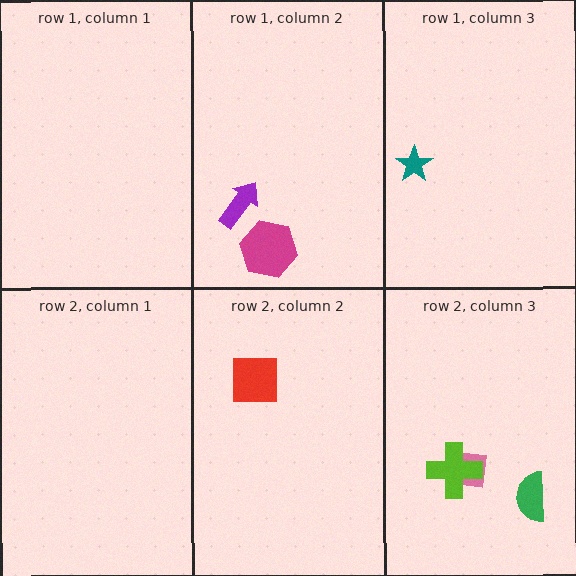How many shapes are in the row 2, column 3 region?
3.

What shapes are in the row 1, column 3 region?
The teal star.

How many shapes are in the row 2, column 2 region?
1.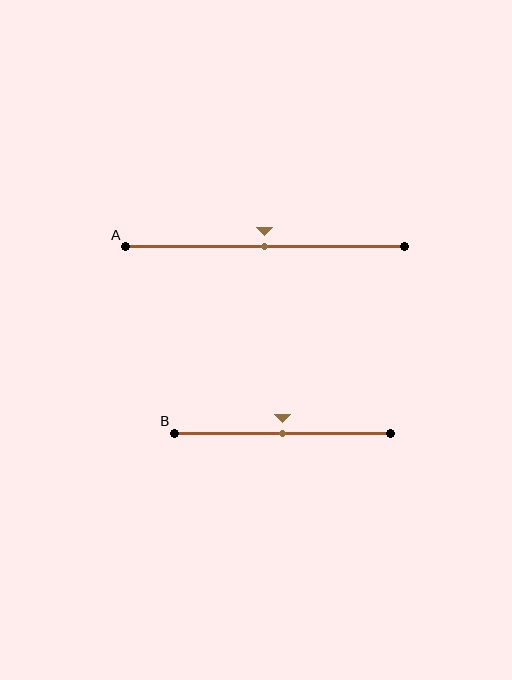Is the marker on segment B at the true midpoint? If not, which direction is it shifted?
Yes, the marker on segment B is at the true midpoint.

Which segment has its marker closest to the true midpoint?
Segment A has its marker closest to the true midpoint.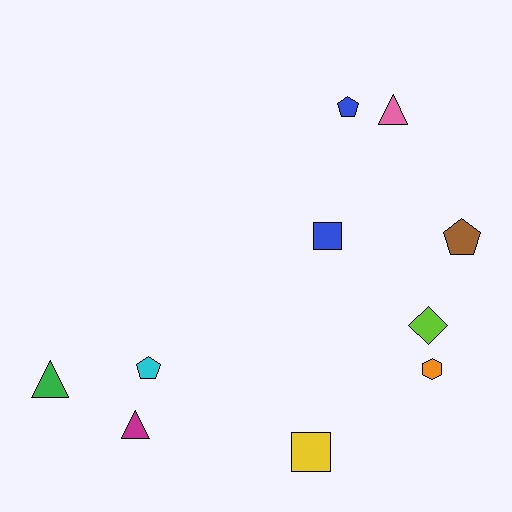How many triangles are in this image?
There are 3 triangles.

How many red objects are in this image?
There are no red objects.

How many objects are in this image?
There are 10 objects.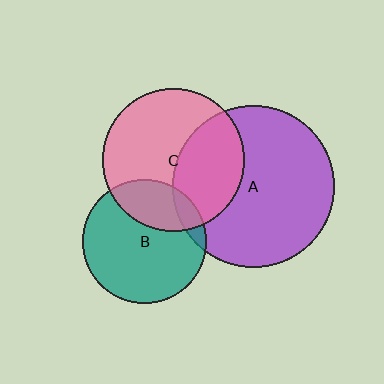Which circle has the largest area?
Circle A (purple).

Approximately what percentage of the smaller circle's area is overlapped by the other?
Approximately 10%.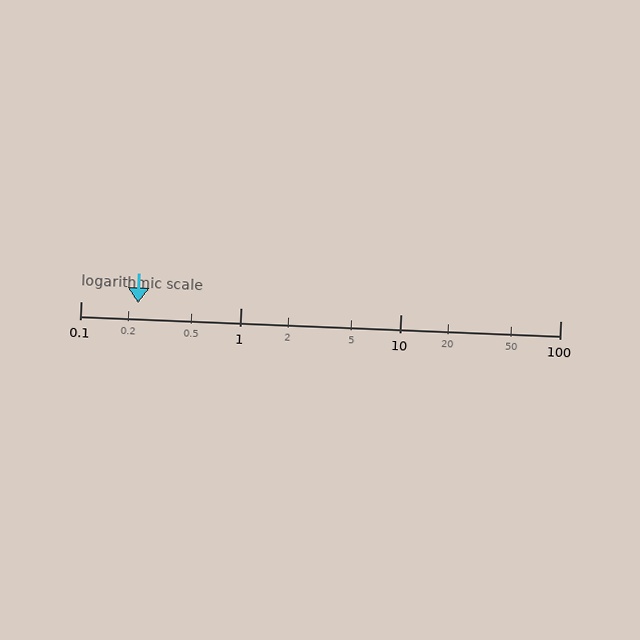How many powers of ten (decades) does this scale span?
The scale spans 3 decades, from 0.1 to 100.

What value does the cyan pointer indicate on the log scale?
The pointer indicates approximately 0.23.